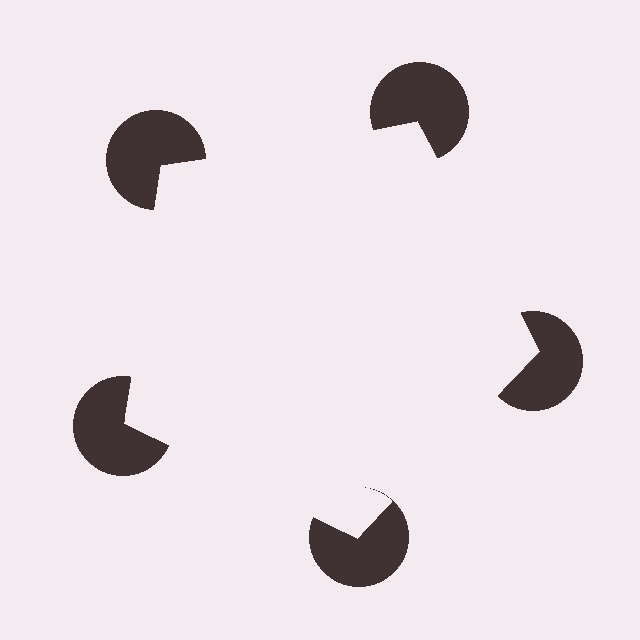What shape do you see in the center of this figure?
An illusory pentagon — its edges are inferred from the aligned wedge cuts in the pac-man discs, not physically drawn.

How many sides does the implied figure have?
5 sides.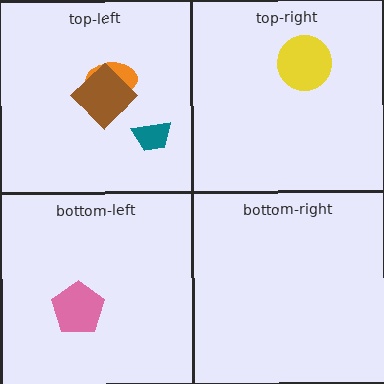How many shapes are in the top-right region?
1.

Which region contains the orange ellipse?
The top-left region.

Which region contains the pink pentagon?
The bottom-left region.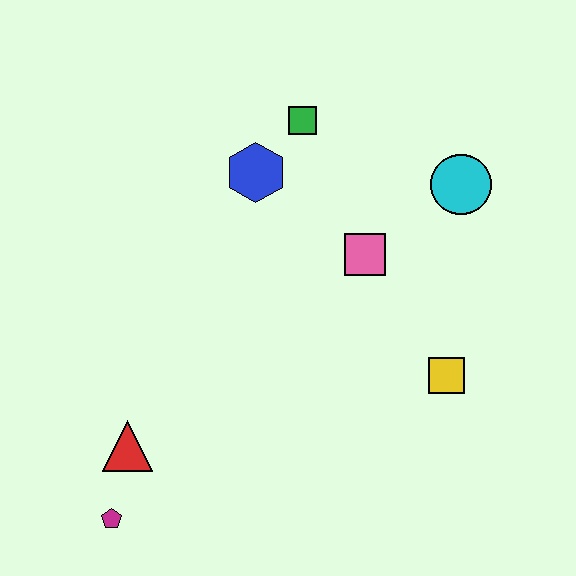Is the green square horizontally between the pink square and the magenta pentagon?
Yes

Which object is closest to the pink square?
The cyan circle is closest to the pink square.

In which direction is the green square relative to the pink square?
The green square is above the pink square.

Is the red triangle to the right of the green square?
No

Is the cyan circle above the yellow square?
Yes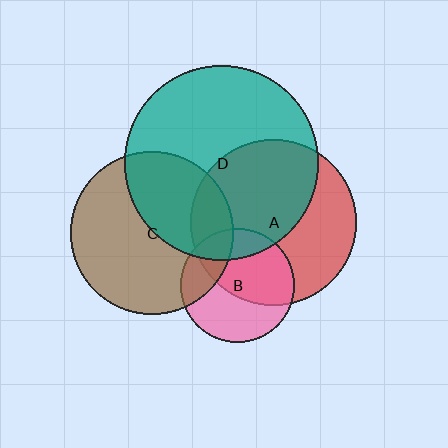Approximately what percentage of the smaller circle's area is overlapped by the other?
Approximately 55%.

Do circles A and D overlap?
Yes.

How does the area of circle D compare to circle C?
Approximately 1.4 times.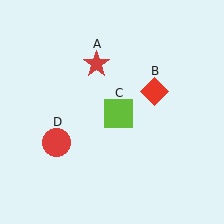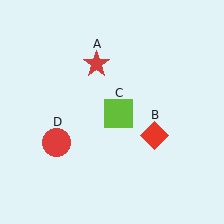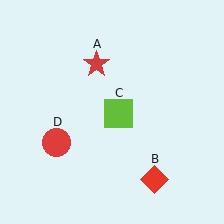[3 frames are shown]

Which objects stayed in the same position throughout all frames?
Red star (object A) and lime square (object C) and red circle (object D) remained stationary.